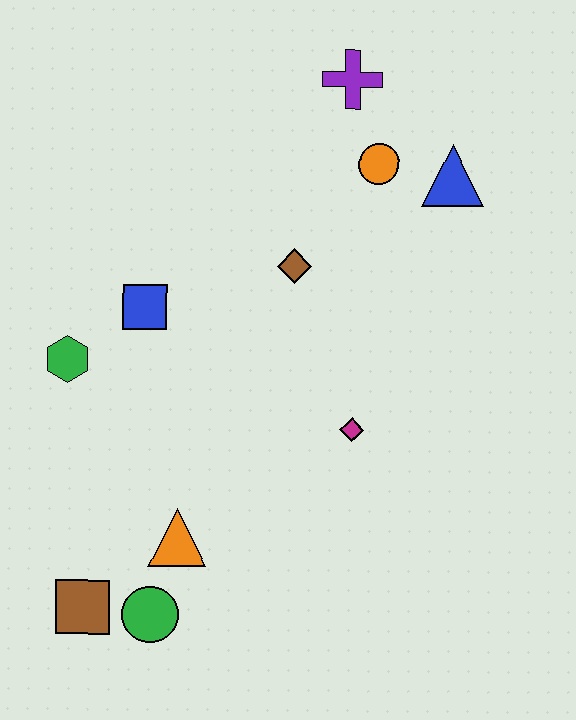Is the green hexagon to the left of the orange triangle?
Yes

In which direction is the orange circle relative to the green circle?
The orange circle is above the green circle.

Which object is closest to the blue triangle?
The orange circle is closest to the blue triangle.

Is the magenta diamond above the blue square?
No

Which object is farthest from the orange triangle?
The purple cross is farthest from the orange triangle.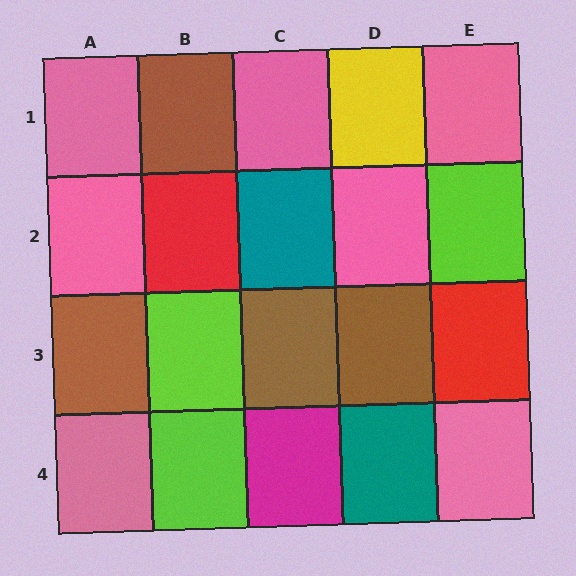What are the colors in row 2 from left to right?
Pink, red, teal, pink, lime.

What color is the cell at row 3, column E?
Red.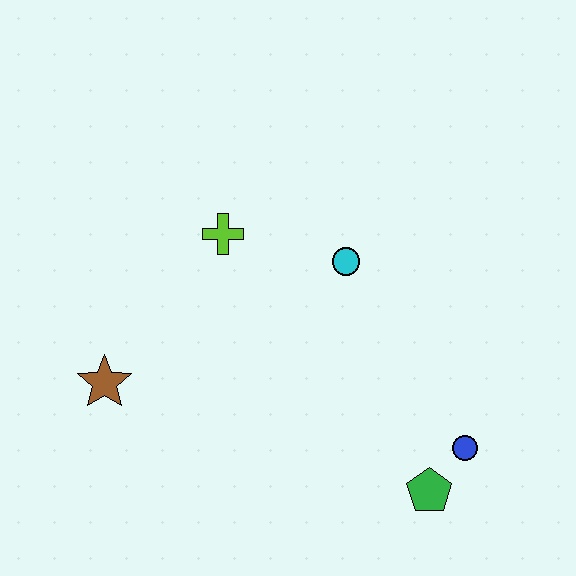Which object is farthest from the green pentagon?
The brown star is farthest from the green pentagon.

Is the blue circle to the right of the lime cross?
Yes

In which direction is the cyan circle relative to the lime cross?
The cyan circle is to the right of the lime cross.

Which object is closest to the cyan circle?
The lime cross is closest to the cyan circle.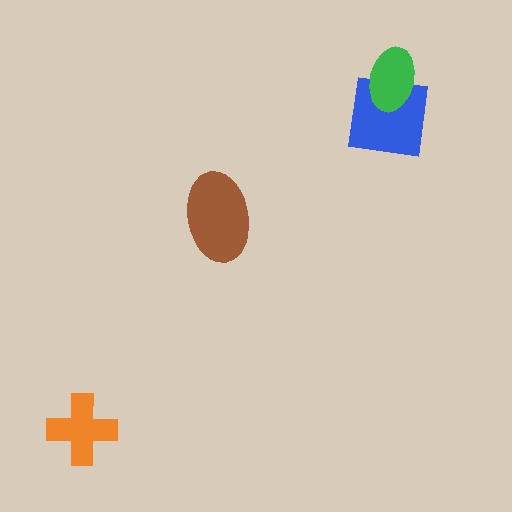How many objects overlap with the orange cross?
0 objects overlap with the orange cross.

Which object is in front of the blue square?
The green ellipse is in front of the blue square.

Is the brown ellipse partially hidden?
No, no other shape covers it.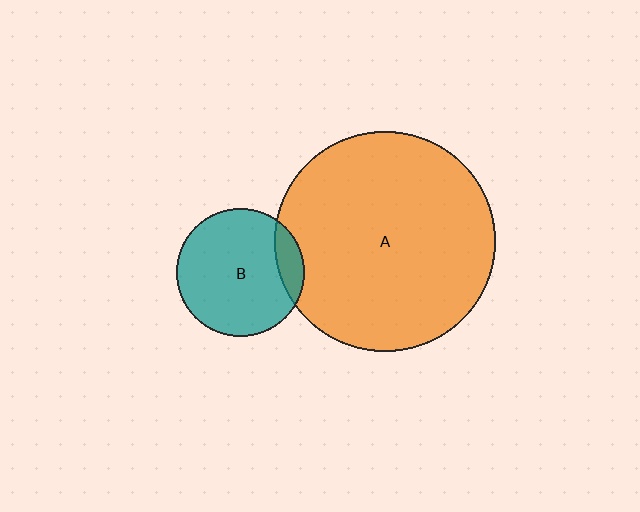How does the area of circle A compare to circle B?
Approximately 3.0 times.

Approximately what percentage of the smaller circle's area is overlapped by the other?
Approximately 10%.